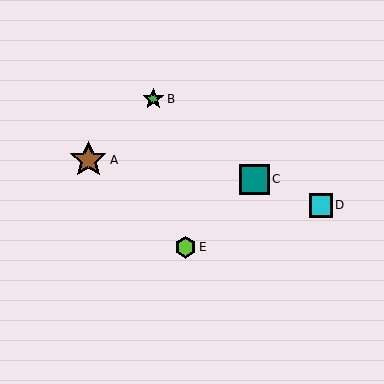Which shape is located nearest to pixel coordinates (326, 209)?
The cyan square (labeled D) at (321, 205) is nearest to that location.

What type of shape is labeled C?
Shape C is a teal square.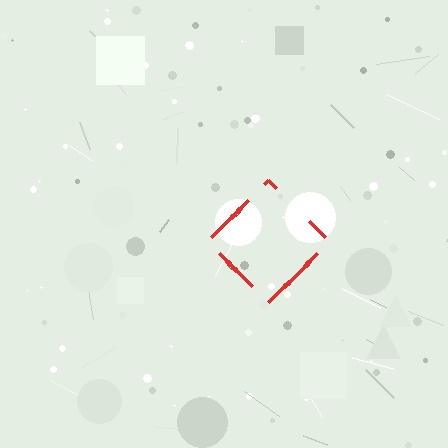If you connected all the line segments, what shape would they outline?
They would outline a diamond.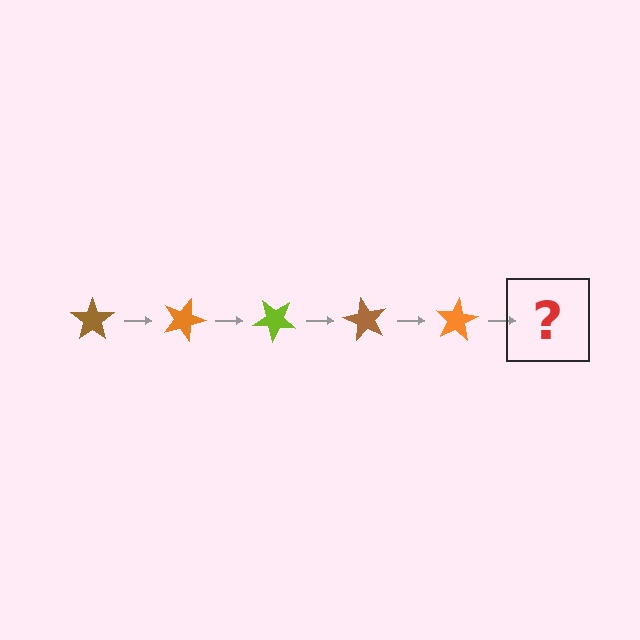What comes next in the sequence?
The next element should be a lime star, rotated 100 degrees from the start.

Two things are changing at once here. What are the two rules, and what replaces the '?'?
The two rules are that it rotates 20 degrees each step and the color cycles through brown, orange, and lime. The '?' should be a lime star, rotated 100 degrees from the start.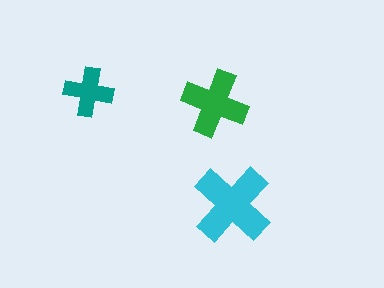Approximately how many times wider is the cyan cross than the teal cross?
About 1.5 times wider.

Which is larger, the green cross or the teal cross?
The green one.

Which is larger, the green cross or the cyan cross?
The cyan one.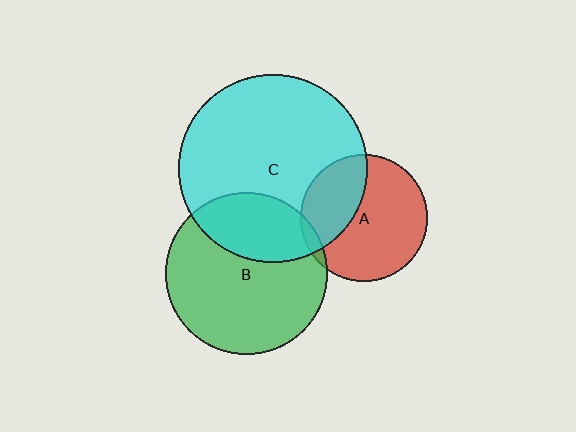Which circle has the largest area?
Circle C (cyan).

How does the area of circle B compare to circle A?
Approximately 1.6 times.